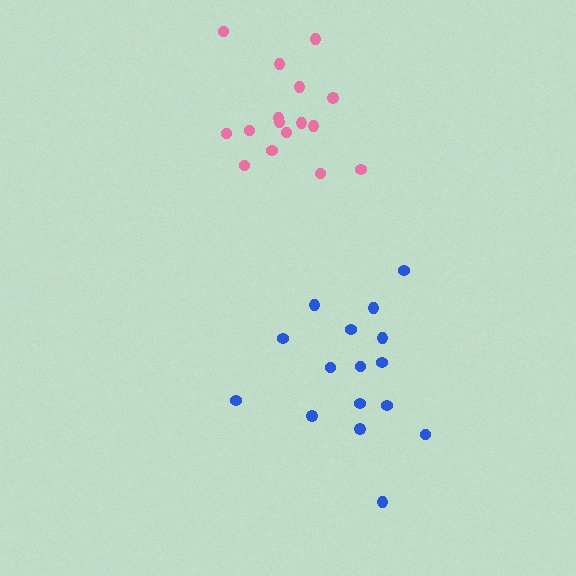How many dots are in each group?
Group 1: 16 dots, Group 2: 16 dots (32 total).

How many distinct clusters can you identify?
There are 2 distinct clusters.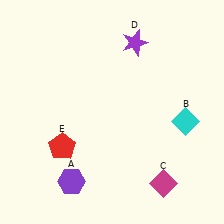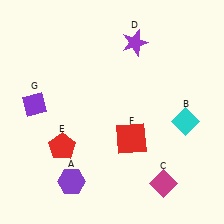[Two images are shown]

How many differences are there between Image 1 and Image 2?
There are 2 differences between the two images.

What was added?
A red square (F), a purple diamond (G) were added in Image 2.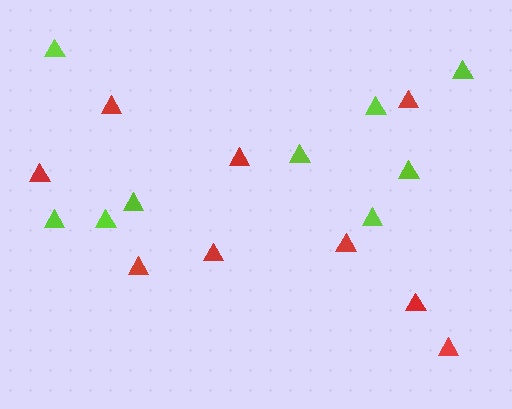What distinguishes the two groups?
There are 2 groups: one group of red triangles (9) and one group of lime triangles (9).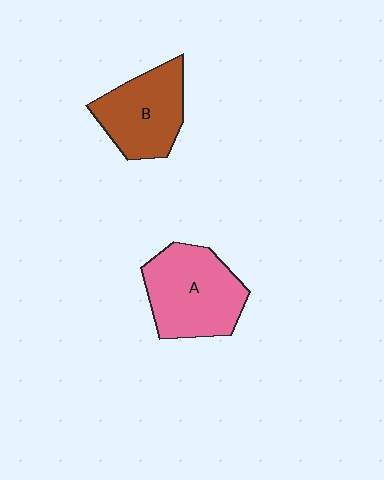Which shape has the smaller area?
Shape B (brown).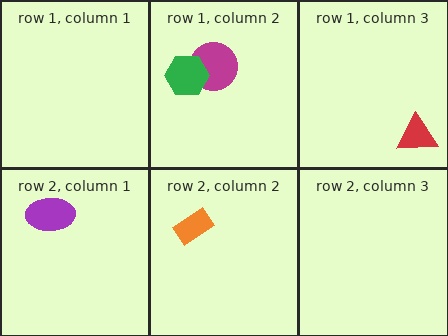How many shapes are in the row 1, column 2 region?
2.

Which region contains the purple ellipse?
The row 2, column 1 region.